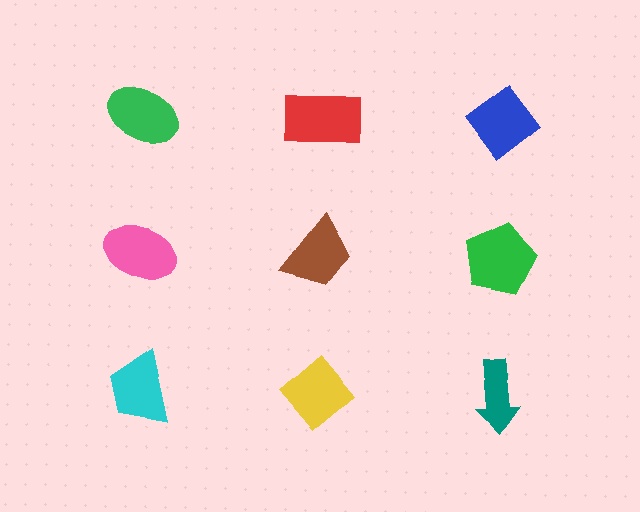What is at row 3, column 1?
A cyan trapezoid.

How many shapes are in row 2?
3 shapes.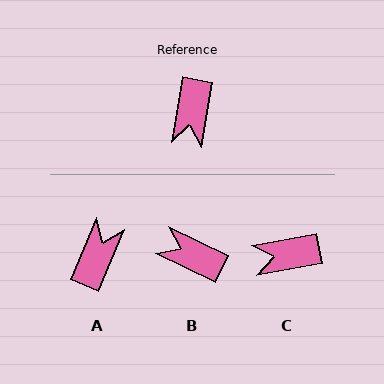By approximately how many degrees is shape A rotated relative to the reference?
Approximately 167 degrees counter-clockwise.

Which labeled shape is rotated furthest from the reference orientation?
A, about 167 degrees away.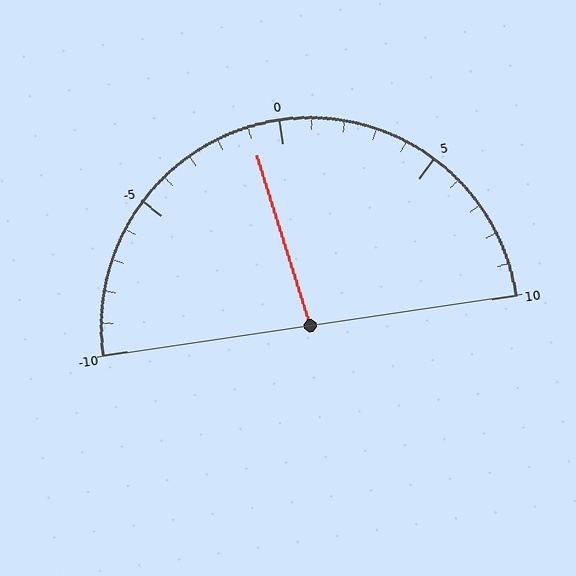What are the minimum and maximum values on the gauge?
The gauge ranges from -10 to 10.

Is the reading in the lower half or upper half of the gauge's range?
The reading is in the lower half of the range (-10 to 10).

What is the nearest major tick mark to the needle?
The nearest major tick mark is 0.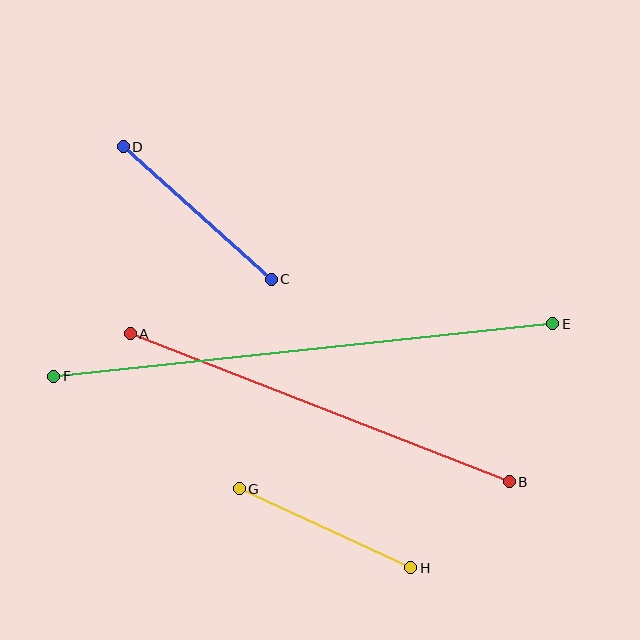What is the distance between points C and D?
The distance is approximately 199 pixels.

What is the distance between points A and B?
The distance is approximately 407 pixels.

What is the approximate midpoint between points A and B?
The midpoint is at approximately (320, 408) pixels.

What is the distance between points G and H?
The distance is approximately 189 pixels.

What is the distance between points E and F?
The distance is approximately 502 pixels.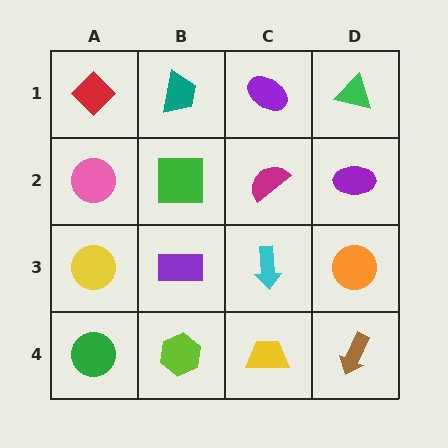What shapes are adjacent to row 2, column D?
A green triangle (row 1, column D), an orange circle (row 3, column D), a magenta semicircle (row 2, column C).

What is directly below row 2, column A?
A yellow circle.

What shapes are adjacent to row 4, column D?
An orange circle (row 3, column D), a yellow trapezoid (row 4, column C).